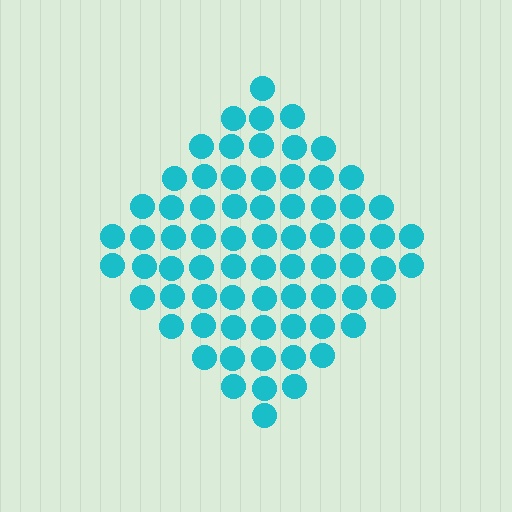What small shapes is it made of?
It is made of small circles.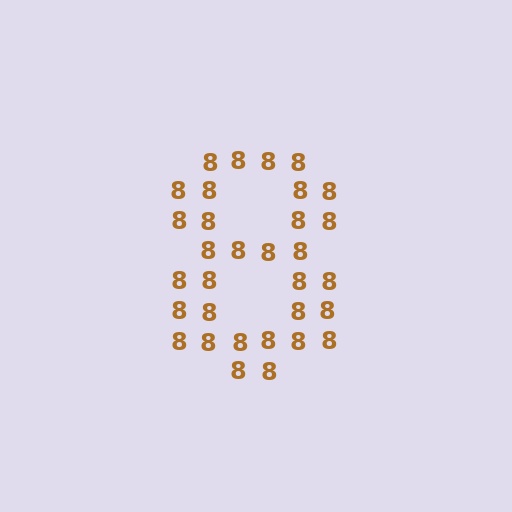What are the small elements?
The small elements are digit 8's.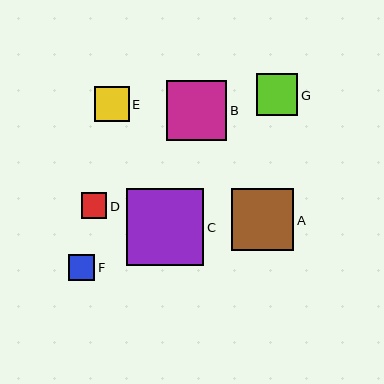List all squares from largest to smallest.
From largest to smallest: C, A, B, G, E, F, D.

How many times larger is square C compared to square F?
Square C is approximately 3.0 times the size of square F.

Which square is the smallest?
Square D is the smallest with a size of approximately 26 pixels.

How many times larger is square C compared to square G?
Square C is approximately 1.9 times the size of square G.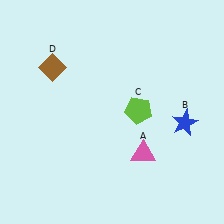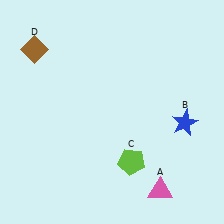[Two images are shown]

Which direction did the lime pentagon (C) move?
The lime pentagon (C) moved down.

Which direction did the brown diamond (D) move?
The brown diamond (D) moved left.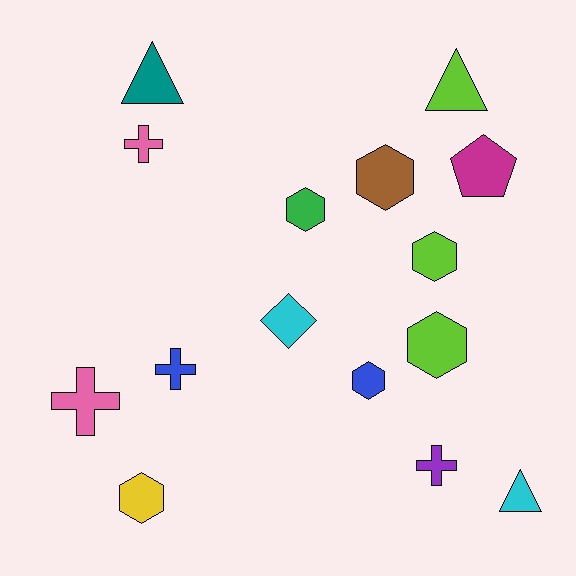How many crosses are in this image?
There are 4 crosses.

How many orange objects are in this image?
There are no orange objects.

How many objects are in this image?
There are 15 objects.